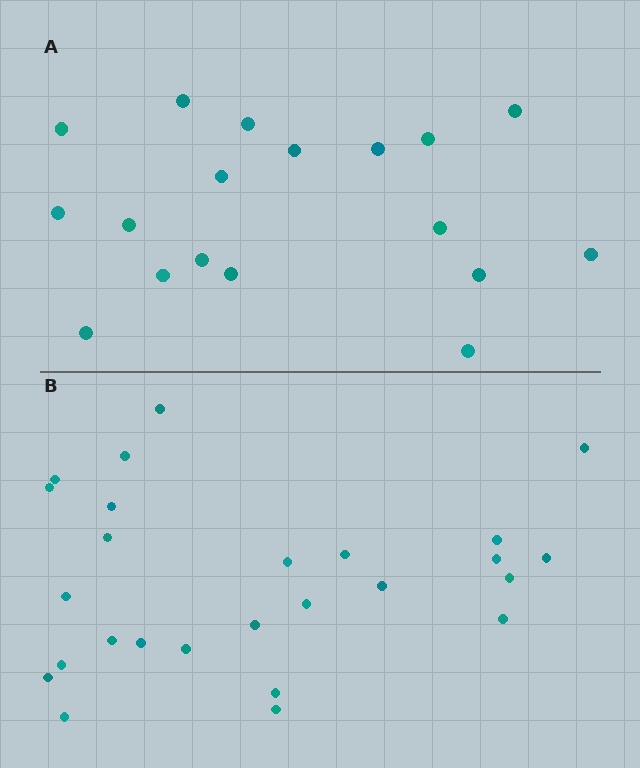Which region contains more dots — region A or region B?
Region B (the bottom region) has more dots.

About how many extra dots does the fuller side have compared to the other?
Region B has roughly 8 or so more dots than region A.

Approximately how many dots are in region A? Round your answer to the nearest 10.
About 20 dots. (The exact count is 18, which rounds to 20.)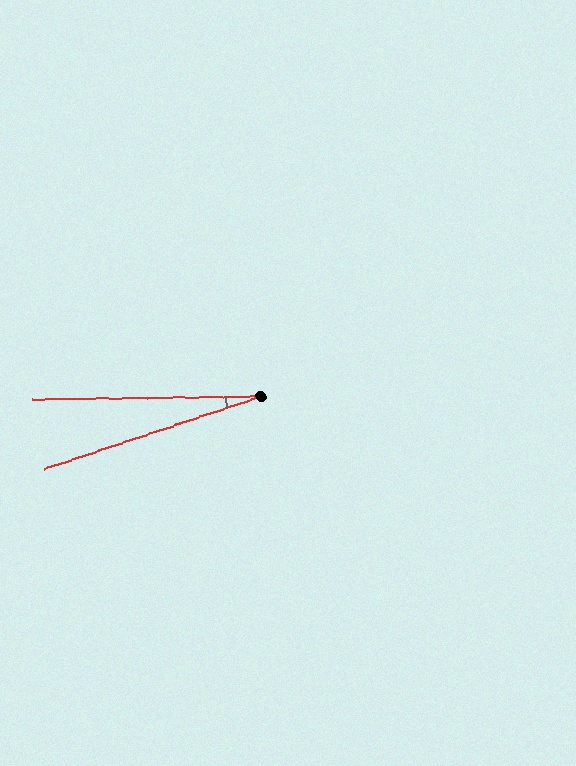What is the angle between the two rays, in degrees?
Approximately 18 degrees.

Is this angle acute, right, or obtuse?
It is acute.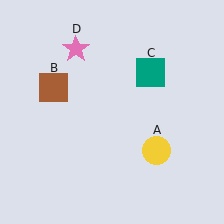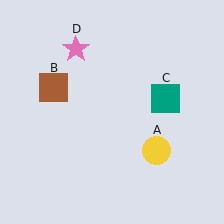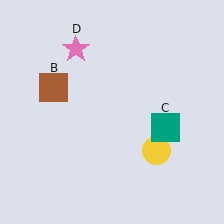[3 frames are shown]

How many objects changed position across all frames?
1 object changed position: teal square (object C).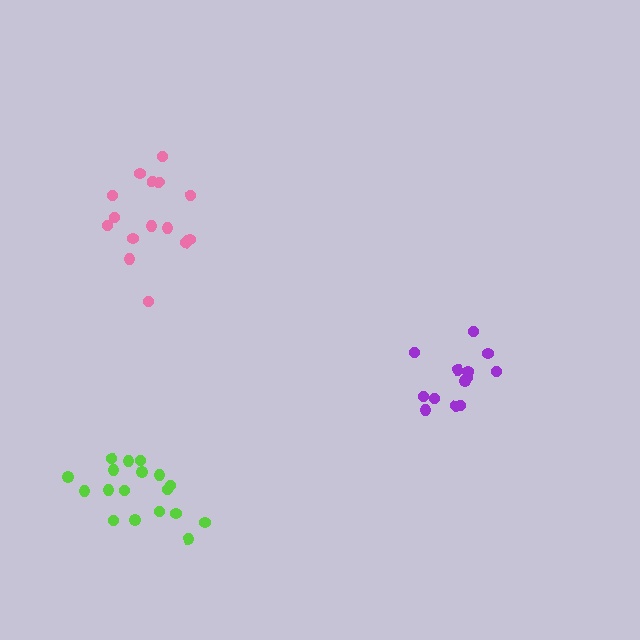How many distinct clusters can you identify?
There are 3 distinct clusters.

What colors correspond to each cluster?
The clusters are colored: pink, purple, lime.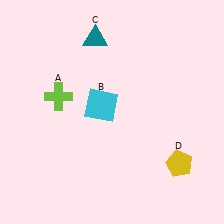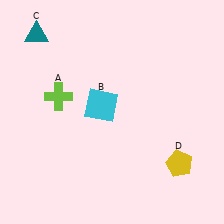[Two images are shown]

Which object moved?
The teal triangle (C) moved left.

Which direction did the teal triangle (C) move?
The teal triangle (C) moved left.